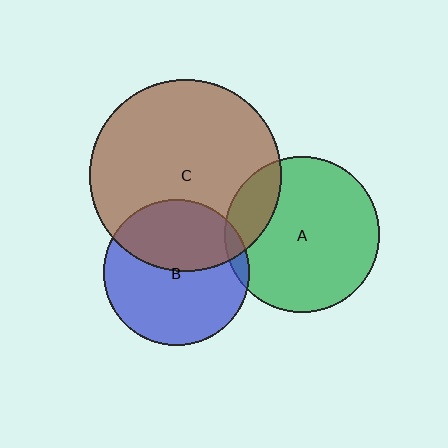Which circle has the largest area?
Circle C (brown).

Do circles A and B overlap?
Yes.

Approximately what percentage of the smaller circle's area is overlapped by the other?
Approximately 5%.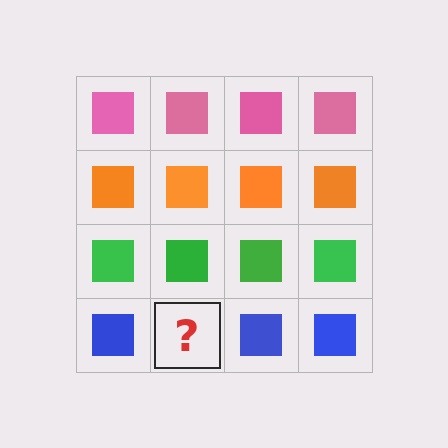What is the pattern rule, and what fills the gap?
The rule is that each row has a consistent color. The gap should be filled with a blue square.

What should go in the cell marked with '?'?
The missing cell should contain a blue square.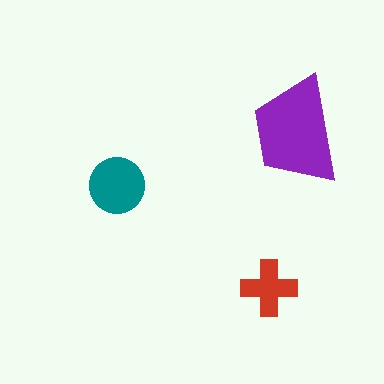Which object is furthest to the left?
The teal circle is leftmost.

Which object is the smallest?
The red cross.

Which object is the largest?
The purple trapezoid.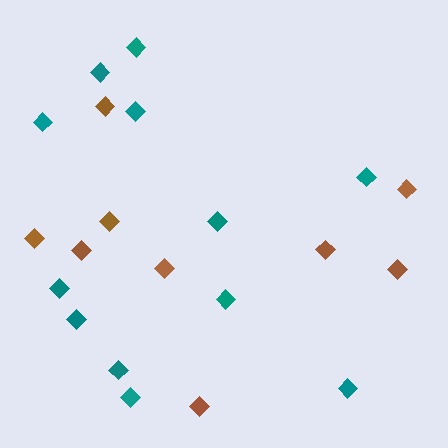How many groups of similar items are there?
There are 2 groups: one group of teal diamonds (12) and one group of brown diamonds (9).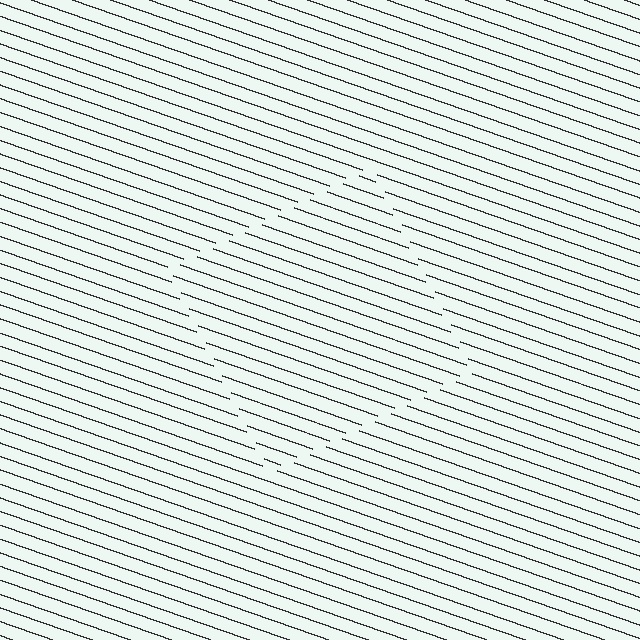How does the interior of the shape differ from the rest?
The interior of the shape contains the same grating, shifted by half a period — the contour is defined by the phase discontinuity where line-ends from the inner and outer gratings abut.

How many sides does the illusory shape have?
4 sides — the line-ends trace a square.